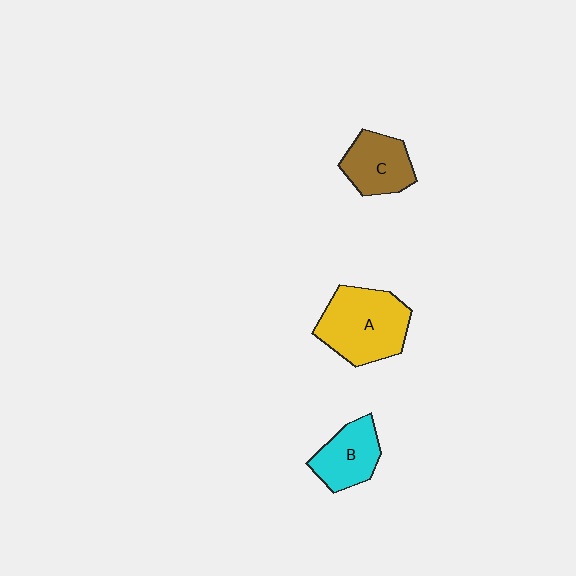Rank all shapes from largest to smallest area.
From largest to smallest: A (yellow), C (brown), B (cyan).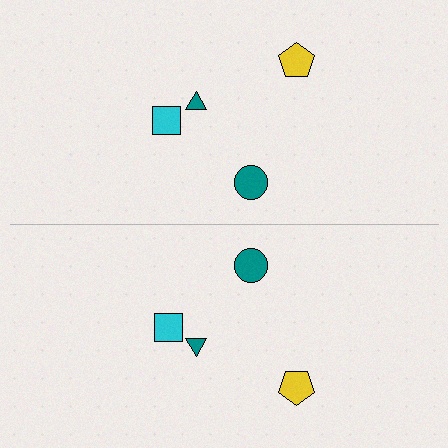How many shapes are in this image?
There are 8 shapes in this image.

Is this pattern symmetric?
Yes, this pattern has bilateral (reflection) symmetry.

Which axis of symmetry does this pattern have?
The pattern has a horizontal axis of symmetry running through the center of the image.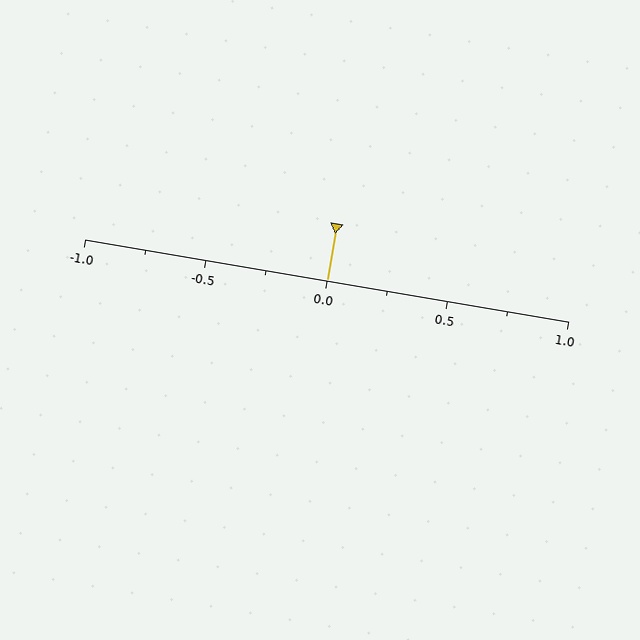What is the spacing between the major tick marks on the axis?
The major ticks are spaced 0.5 apart.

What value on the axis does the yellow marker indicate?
The marker indicates approximately 0.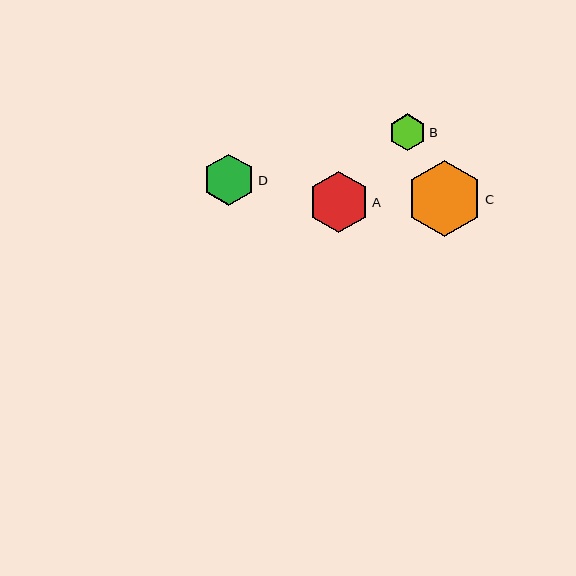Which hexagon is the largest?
Hexagon C is the largest with a size of approximately 76 pixels.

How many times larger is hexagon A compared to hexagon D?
Hexagon A is approximately 1.2 times the size of hexagon D.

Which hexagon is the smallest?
Hexagon B is the smallest with a size of approximately 36 pixels.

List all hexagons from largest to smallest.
From largest to smallest: C, A, D, B.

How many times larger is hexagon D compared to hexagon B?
Hexagon D is approximately 1.4 times the size of hexagon B.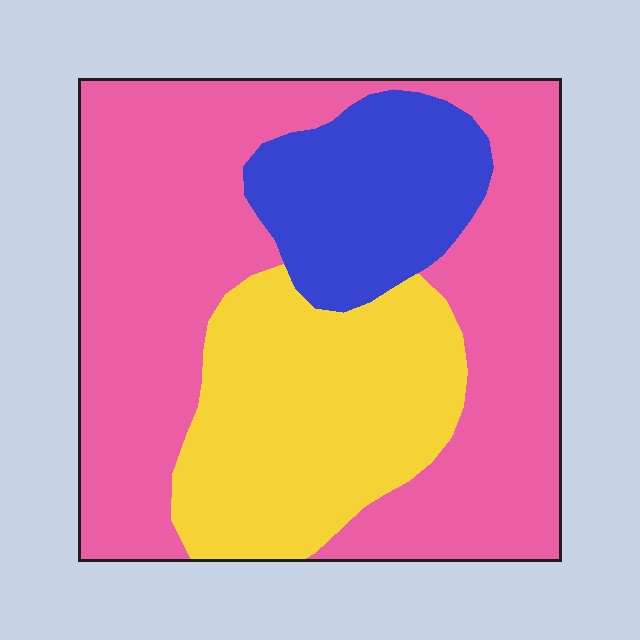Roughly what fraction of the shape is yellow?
Yellow takes up between a sixth and a third of the shape.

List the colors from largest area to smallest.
From largest to smallest: pink, yellow, blue.